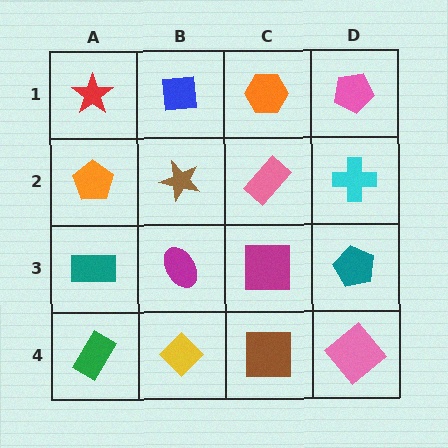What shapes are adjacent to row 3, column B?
A brown star (row 2, column B), a yellow diamond (row 4, column B), a teal rectangle (row 3, column A), a magenta square (row 3, column C).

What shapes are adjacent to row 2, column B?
A blue square (row 1, column B), a magenta ellipse (row 3, column B), an orange pentagon (row 2, column A), a pink rectangle (row 2, column C).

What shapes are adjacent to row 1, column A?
An orange pentagon (row 2, column A), a blue square (row 1, column B).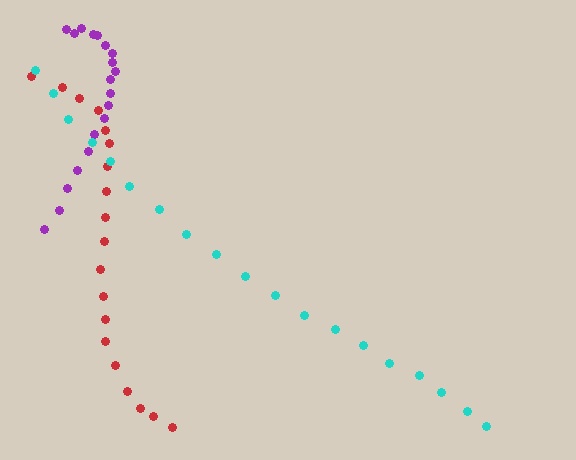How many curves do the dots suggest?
There are 3 distinct paths.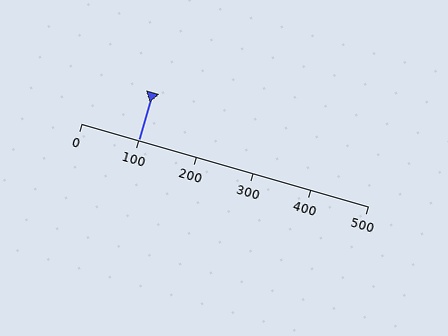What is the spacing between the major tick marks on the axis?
The major ticks are spaced 100 apart.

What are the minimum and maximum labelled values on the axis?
The axis runs from 0 to 500.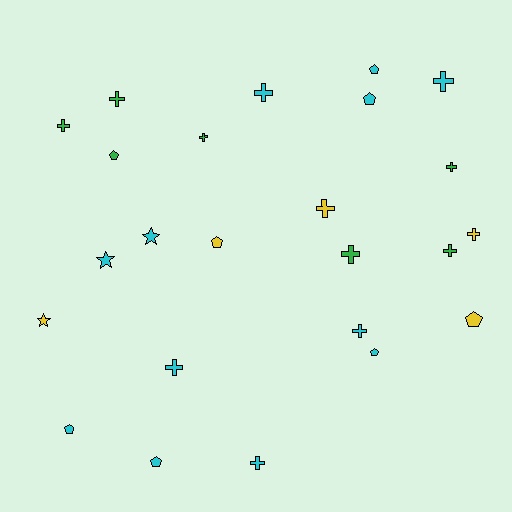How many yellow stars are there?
There is 1 yellow star.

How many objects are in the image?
There are 24 objects.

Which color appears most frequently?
Cyan, with 12 objects.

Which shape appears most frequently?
Cross, with 13 objects.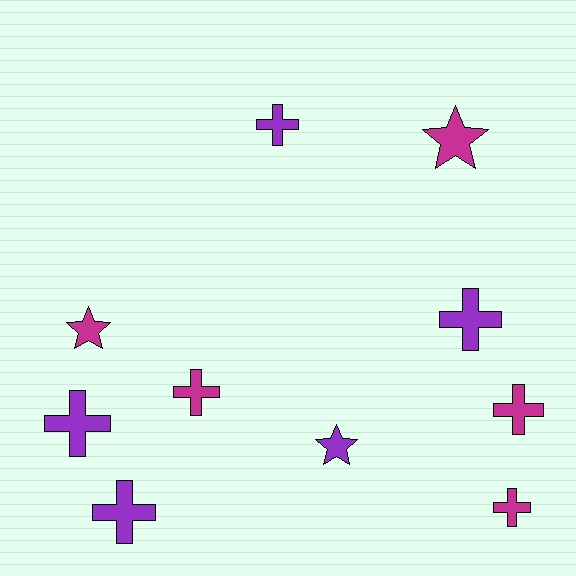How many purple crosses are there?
There are 4 purple crosses.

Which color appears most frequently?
Magenta, with 5 objects.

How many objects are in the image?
There are 10 objects.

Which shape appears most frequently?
Cross, with 7 objects.